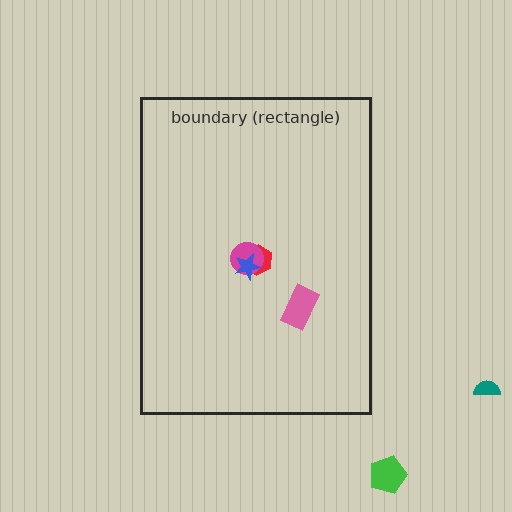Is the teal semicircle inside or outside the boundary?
Outside.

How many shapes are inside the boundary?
4 inside, 2 outside.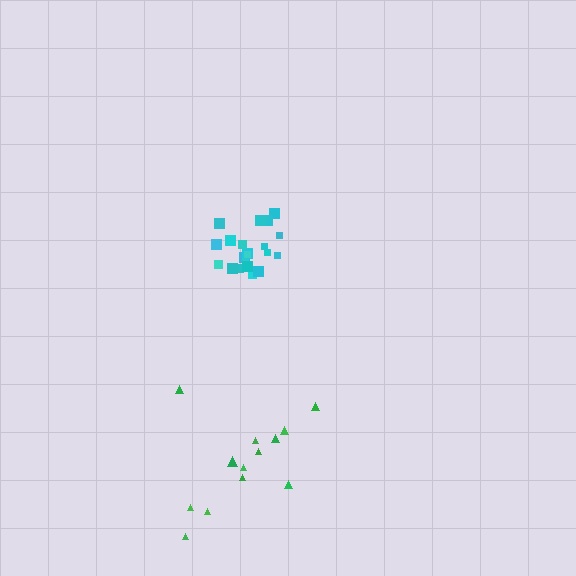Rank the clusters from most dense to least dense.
cyan, green.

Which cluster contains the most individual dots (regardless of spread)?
Cyan (22).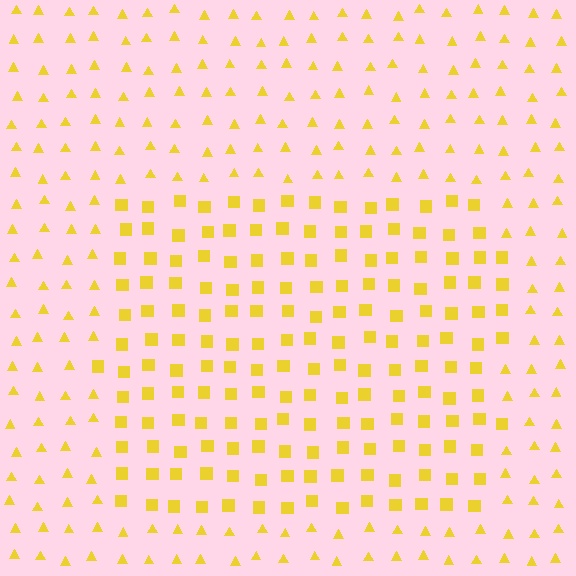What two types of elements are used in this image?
The image uses squares inside the rectangle region and triangles outside it.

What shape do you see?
I see a rectangle.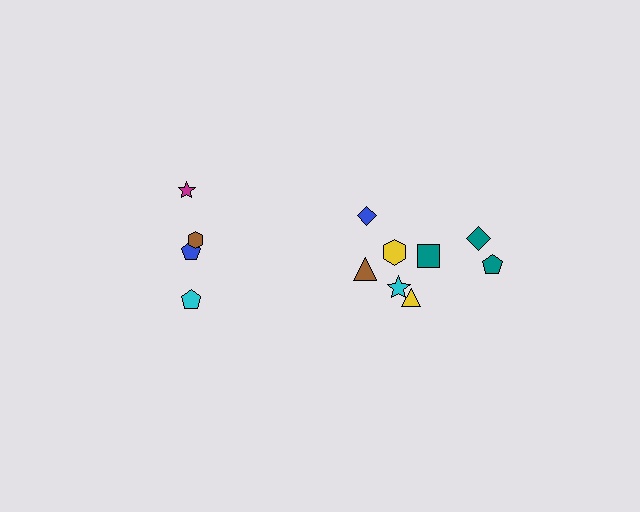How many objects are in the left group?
There are 4 objects.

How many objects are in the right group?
There are 8 objects.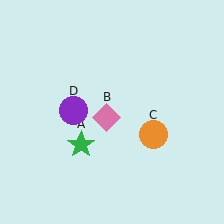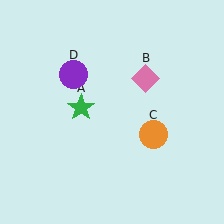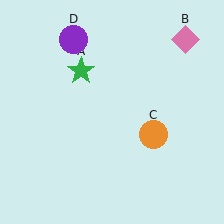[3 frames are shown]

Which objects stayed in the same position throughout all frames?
Orange circle (object C) remained stationary.